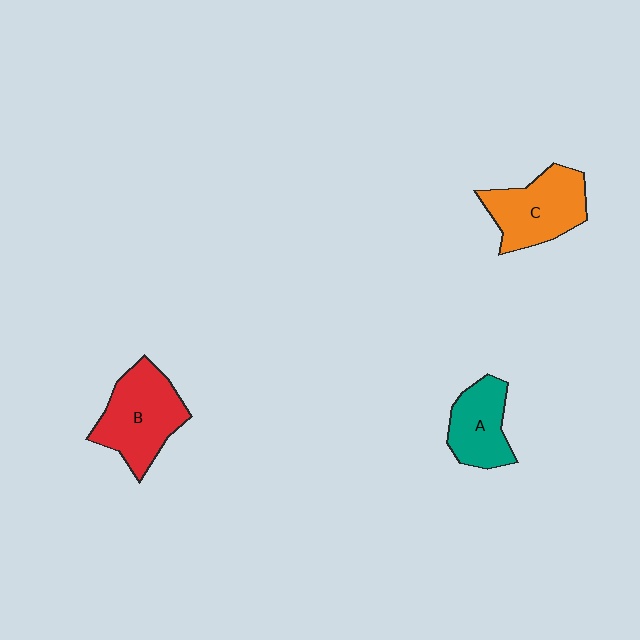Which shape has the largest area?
Shape B (red).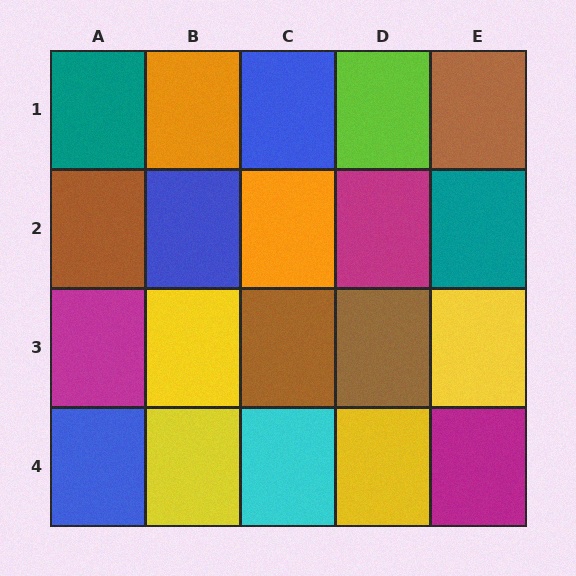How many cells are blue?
3 cells are blue.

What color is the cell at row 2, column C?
Orange.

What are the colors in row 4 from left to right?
Blue, yellow, cyan, yellow, magenta.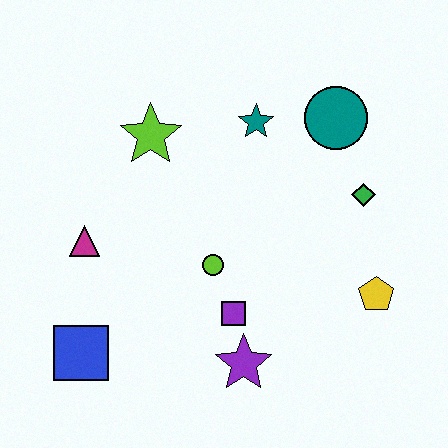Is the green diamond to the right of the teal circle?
Yes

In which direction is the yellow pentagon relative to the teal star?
The yellow pentagon is below the teal star.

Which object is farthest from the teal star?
The blue square is farthest from the teal star.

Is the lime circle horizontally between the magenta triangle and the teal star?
Yes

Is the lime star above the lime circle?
Yes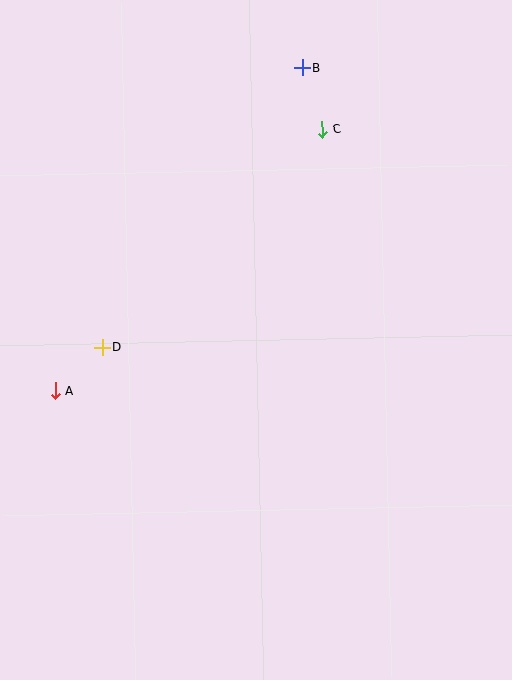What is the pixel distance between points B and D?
The distance between B and D is 344 pixels.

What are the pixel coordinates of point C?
Point C is at (322, 129).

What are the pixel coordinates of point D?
Point D is at (102, 348).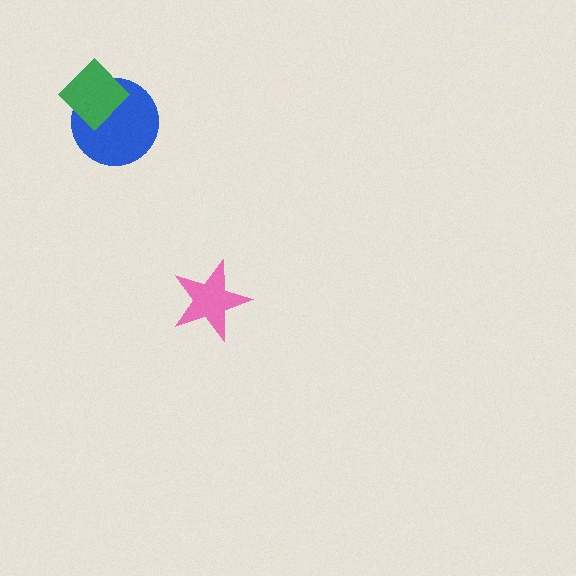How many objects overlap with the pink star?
0 objects overlap with the pink star.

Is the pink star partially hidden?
No, no other shape covers it.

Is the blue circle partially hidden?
Yes, it is partially covered by another shape.